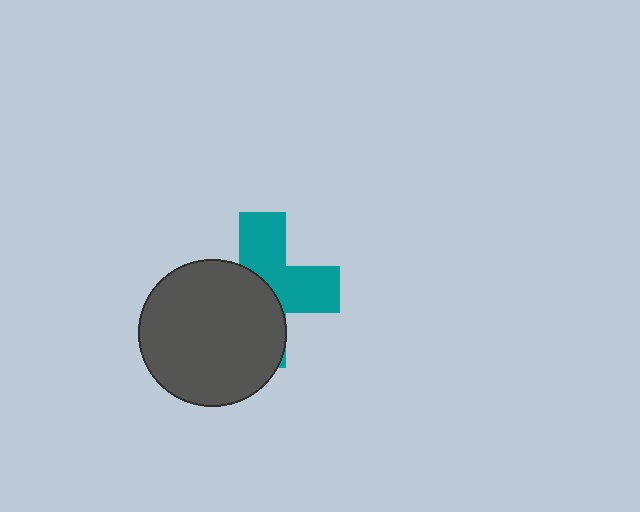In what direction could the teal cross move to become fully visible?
The teal cross could move toward the upper-right. That would shift it out from behind the dark gray circle entirely.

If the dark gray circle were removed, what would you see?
You would see the complete teal cross.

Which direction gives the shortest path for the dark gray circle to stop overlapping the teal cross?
Moving toward the lower-left gives the shortest separation.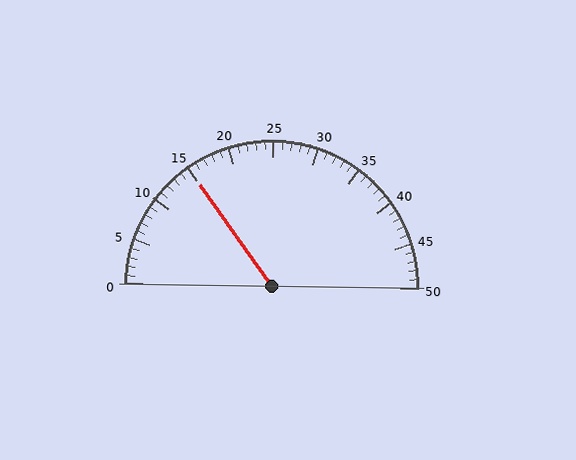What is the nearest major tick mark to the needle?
The nearest major tick mark is 15.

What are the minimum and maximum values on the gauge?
The gauge ranges from 0 to 50.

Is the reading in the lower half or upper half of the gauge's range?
The reading is in the lower half of the range (0 to 50).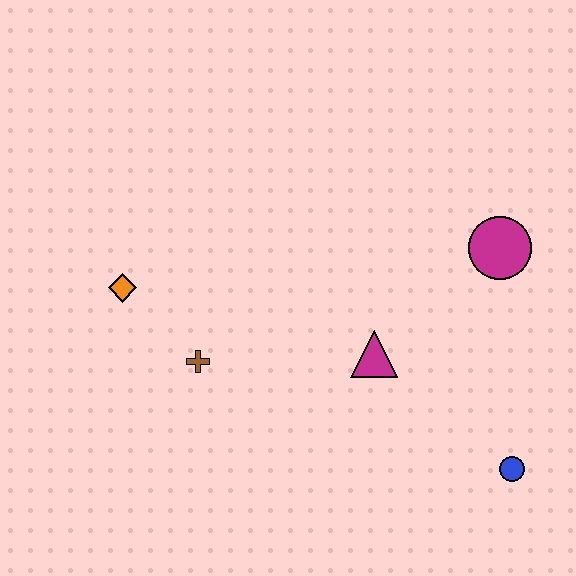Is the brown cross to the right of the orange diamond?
Yes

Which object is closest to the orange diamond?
The brown cross is closest to the orange diamond.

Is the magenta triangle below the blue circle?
No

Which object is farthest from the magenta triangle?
The orange diamond is farthest from the magenta triangle.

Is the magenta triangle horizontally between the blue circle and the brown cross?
Yes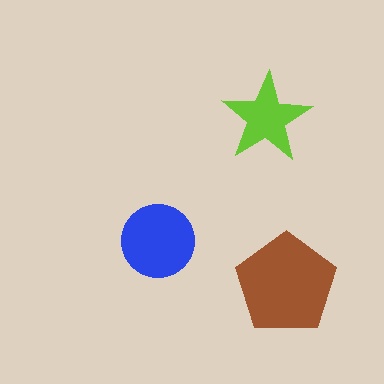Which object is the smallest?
The lime star.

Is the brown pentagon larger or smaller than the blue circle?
Larger.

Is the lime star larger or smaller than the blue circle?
Smaller.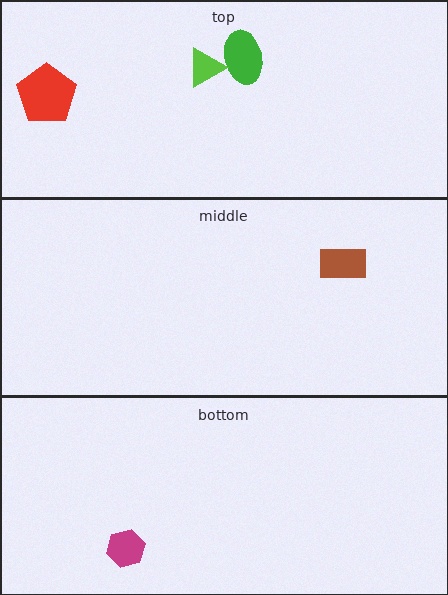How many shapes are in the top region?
3.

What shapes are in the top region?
The green ellipse, the lime triangle, the red pentagon.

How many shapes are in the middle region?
1.